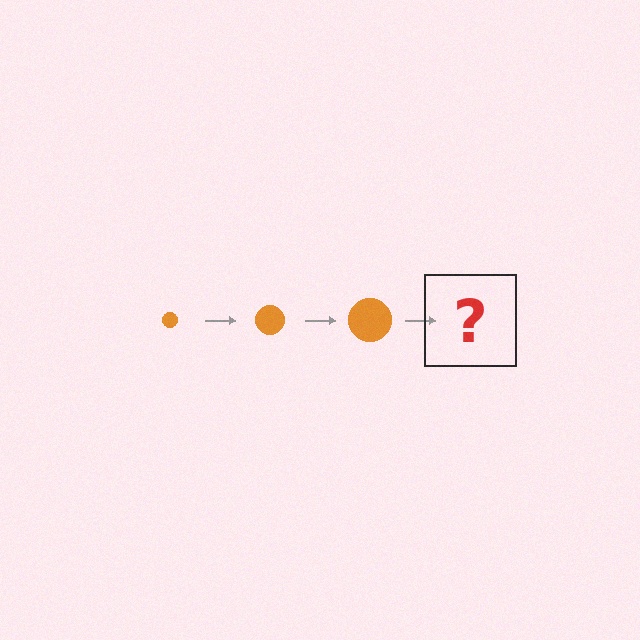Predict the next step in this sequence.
The next step is an orange circle, larger than the previous one.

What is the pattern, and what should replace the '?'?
The pattern is that the circle gets progressively larger each step. The '?' should be an orange circle, larger than the previous one.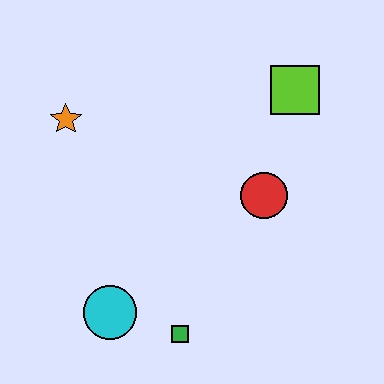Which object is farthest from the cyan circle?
The lime square is farthest from the cyan circle.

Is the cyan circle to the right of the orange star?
Yes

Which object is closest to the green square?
The cyan circle is closest to the green square.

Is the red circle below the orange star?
Yes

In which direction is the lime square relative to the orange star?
The lime square is to the right of the orange star.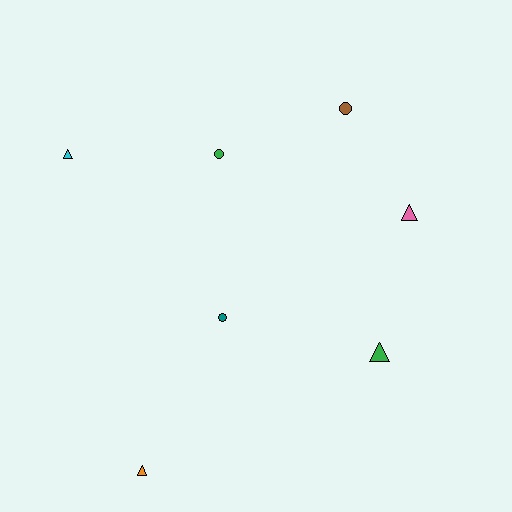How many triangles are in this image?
There are 4 triangles.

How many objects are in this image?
There are 7 objects.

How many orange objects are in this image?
There is 1 orange object.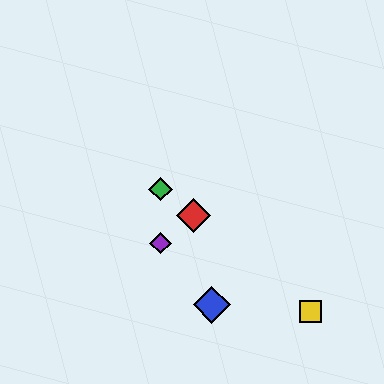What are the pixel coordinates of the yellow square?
The yellow square is at (310, 312).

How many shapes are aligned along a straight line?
3 shapes (the red diamond, the green diamond, the yellow square) are aligned along a straight line.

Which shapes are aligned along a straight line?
The red diamond, the green diamond, the yellow square are aligned along a straight line.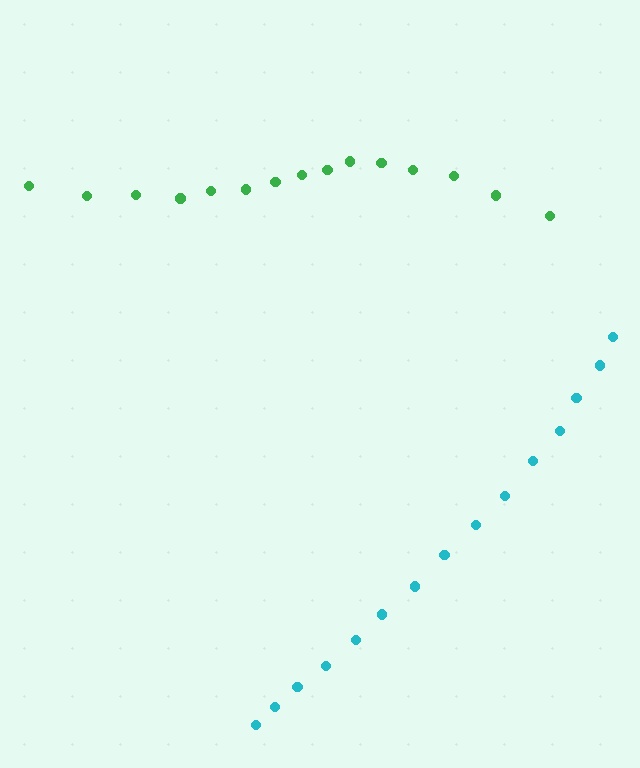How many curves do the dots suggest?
There are 2 distinct paths.